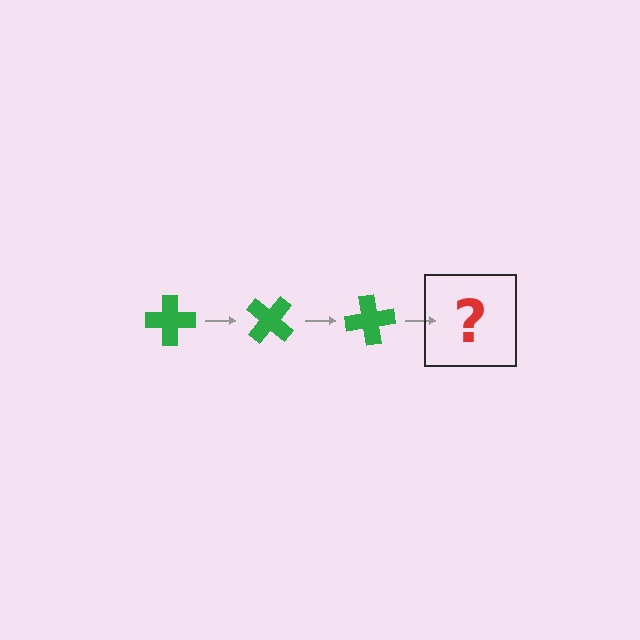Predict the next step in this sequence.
The next step is a green cross rotated 120 degrees.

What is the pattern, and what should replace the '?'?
The pattern is that the cross rotates 40 degrees each step. The '?' should be a green cross rotated 120 degrees.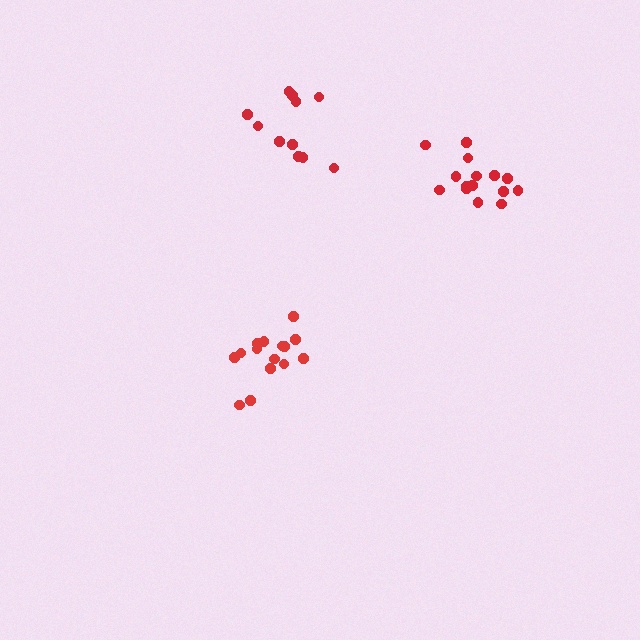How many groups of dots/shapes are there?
There are 3 groups.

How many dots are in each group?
Group 1: 15 dots, Group 2: 15 dots, Group 3: 11 dots (41 total).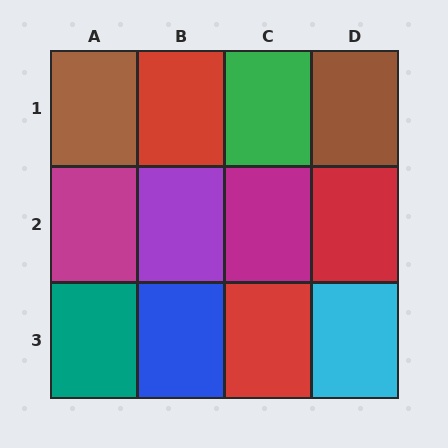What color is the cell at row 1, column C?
Green.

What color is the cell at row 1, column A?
Brown.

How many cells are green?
1 cell is green.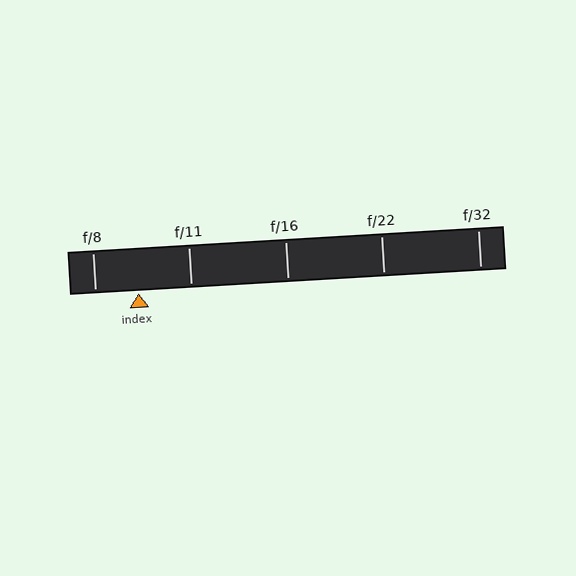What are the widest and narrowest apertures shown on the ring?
The widest aperture shown is f/8 and the narrowest is f/32.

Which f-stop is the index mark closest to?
The index mark is closest to f/8.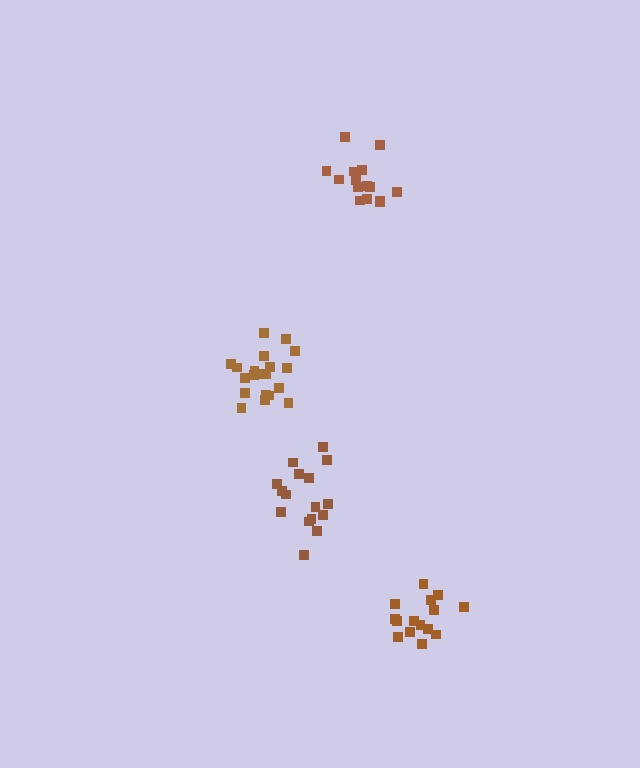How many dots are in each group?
Group 1: 15 dots, Group 2: 16 dots, Group 3: 15 dots, Group 4: 20 dots (66 total).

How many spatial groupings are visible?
There are 4 spatial groupings.